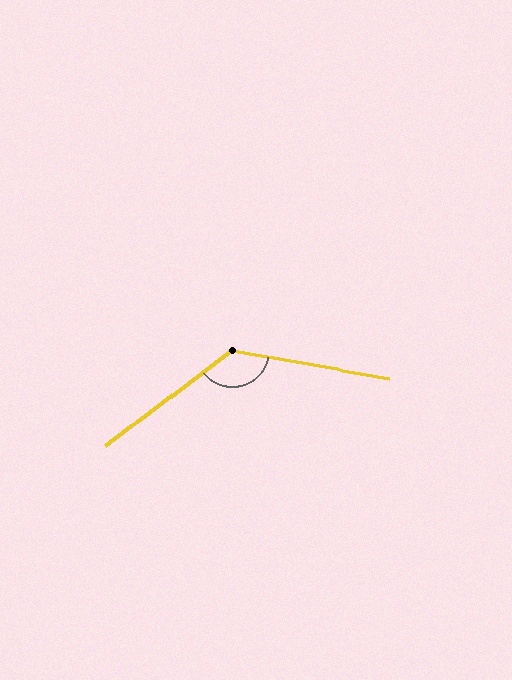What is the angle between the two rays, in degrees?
Approximately 133 degrees.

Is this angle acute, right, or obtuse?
It is obtuse.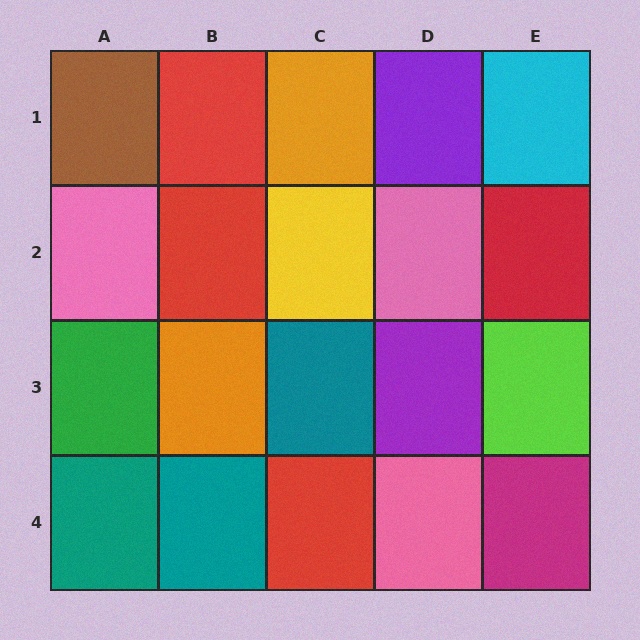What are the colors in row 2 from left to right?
Pink, red, yellow, pink, red.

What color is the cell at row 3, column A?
Green.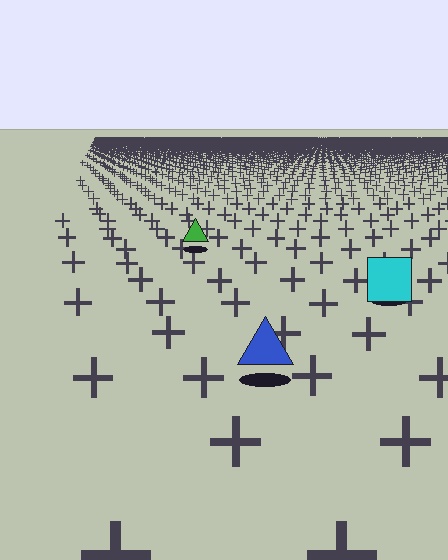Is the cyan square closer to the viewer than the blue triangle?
No. The blue triangle is closer — you can tell from the texture gradient: the ground texture is coarser near it.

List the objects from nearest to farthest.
From nearest to farthest: the blue triangle, the cyan square, the green triangle.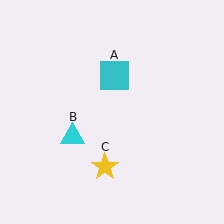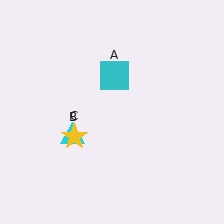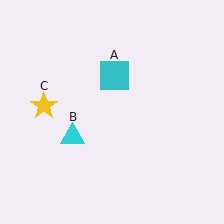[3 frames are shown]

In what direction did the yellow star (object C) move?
The yellow star (object C) moved up and to the left.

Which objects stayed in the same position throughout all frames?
Cyan square (object A) and cyan triangle (object B) remained stationary.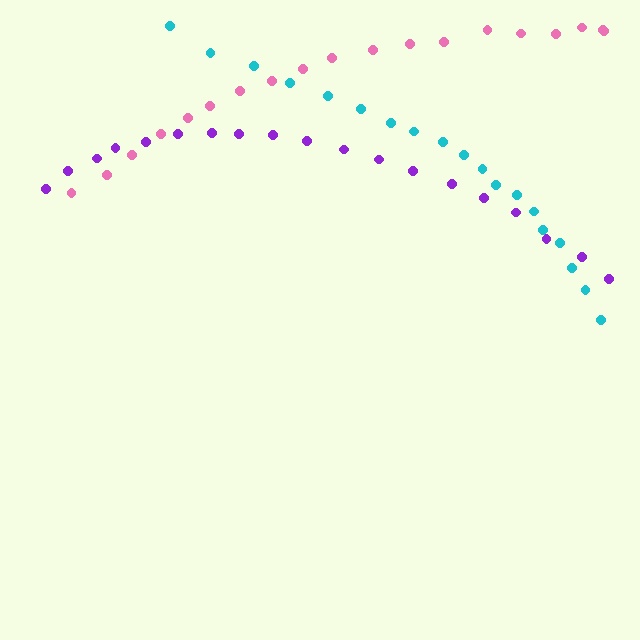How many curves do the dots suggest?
There are 3 distinct paths.